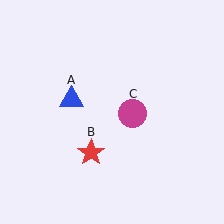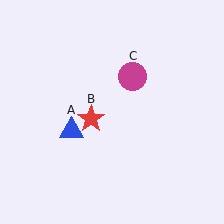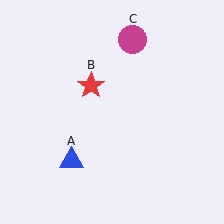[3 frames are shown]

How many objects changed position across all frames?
3 objects changed position: blue triangle (object A), red star (object B), magenta circle (object C).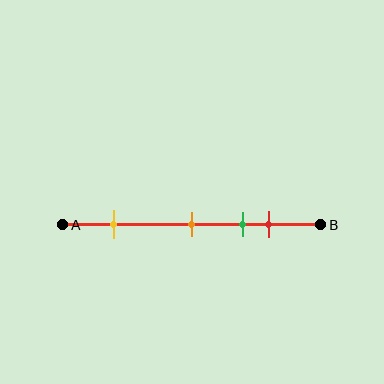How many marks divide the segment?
There are 4 marks dividing the segment.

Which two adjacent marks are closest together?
The green and red marks are the closest adjacent pair.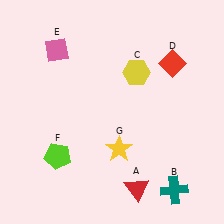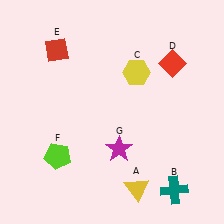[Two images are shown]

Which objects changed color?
A changed from red to yellow. E changed from pink to red. G changed from yellow to magenta.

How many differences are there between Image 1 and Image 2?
There are 3 differences between the two images.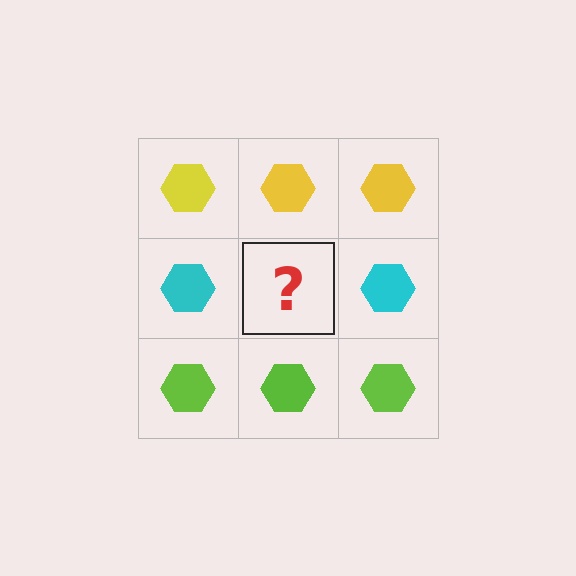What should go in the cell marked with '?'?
The missing cell should contain a cyan hexagon.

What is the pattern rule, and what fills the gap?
The rule is that each row has a consistent color. The gap should be filled with a cyan hexagon.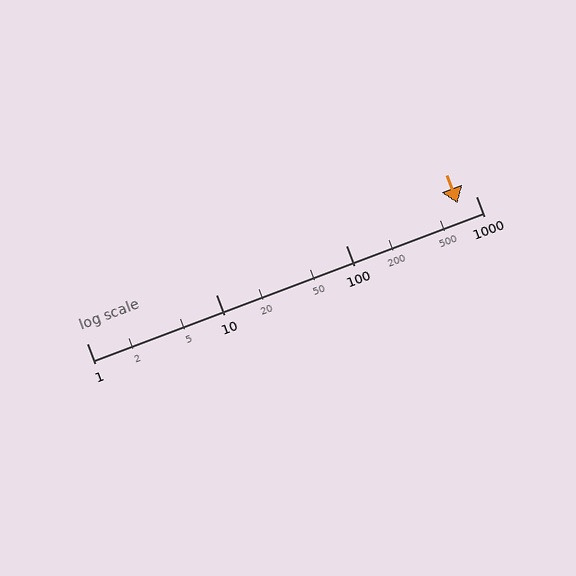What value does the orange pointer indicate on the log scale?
The pointer indicates approximately 720.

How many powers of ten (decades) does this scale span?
The scale spans 3 decades, from 1 to 1000.